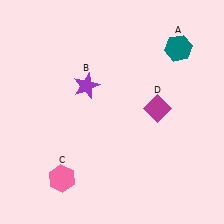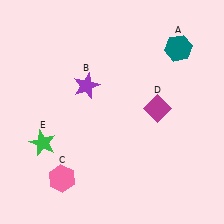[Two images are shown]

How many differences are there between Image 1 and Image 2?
There is 1 difference between the two images.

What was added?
A green star (E) was added in Image 2.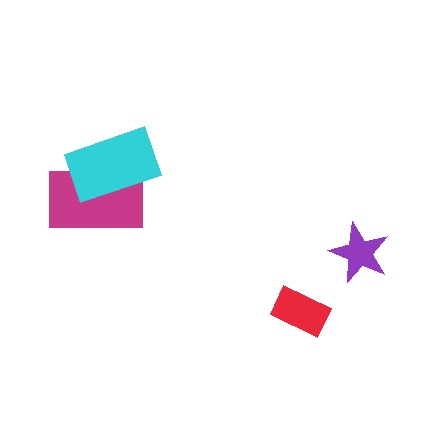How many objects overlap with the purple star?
0 objects overlap with the purple star.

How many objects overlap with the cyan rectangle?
1 object overlaps with the cyan rectangle.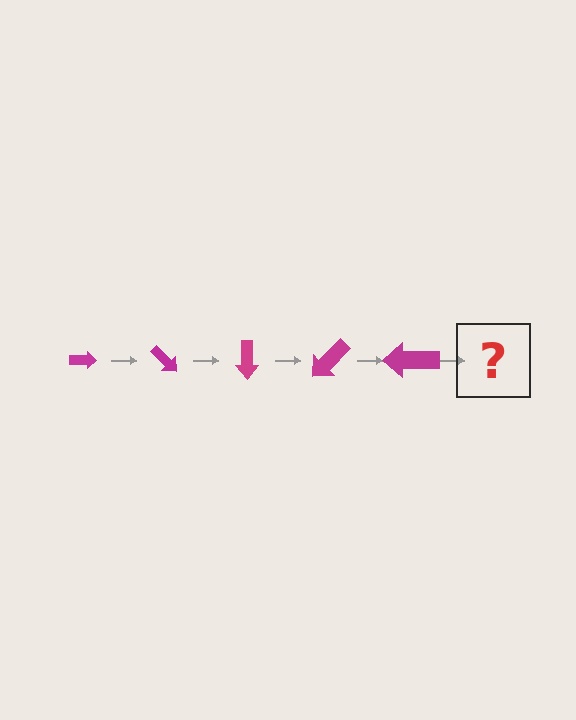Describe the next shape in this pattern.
It should be an arrow, larger than the previous one and rotated 225 degrees from the start.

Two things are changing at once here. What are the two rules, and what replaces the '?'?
The two rules are that the arrow grows larger each step and it rotates 45 degrees each step. The '?' should be an arrow, larger than the previous one and rotated 225 degrees from the start.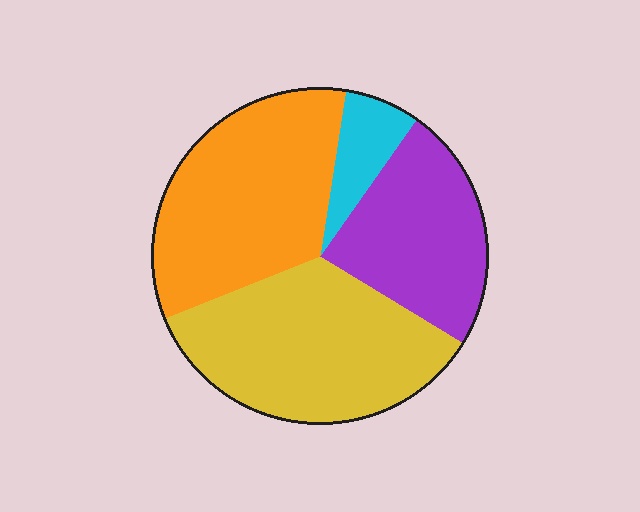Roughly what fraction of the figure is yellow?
Yellow takes up between a quarter and a half of the figure.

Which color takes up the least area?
Cyan, at roughly 5%.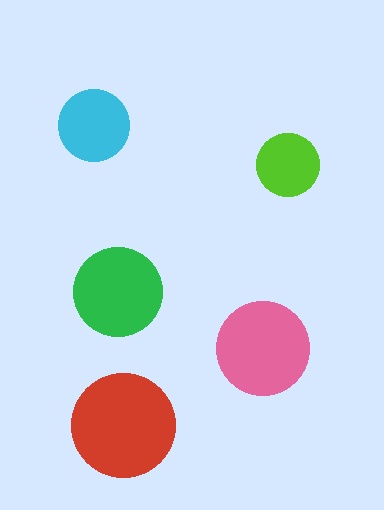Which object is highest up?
The cyan circle is topmost.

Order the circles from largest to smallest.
the red one, the pink one, the green one, the cyan one, the lime one.